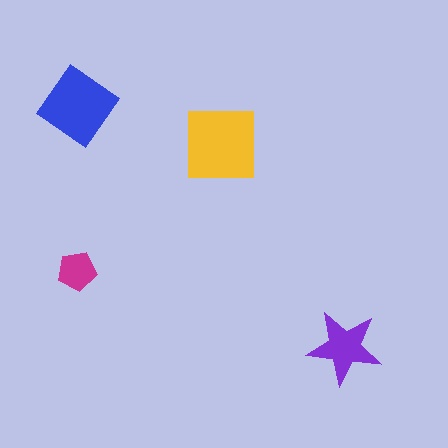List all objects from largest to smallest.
The yellow square, the blue diamond, the purple star, the magenta pentagon.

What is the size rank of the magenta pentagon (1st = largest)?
4th.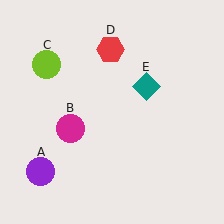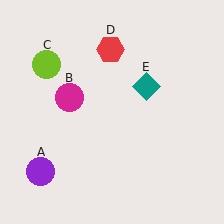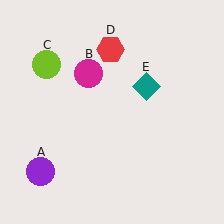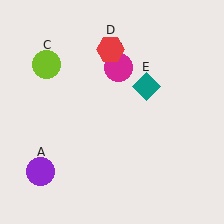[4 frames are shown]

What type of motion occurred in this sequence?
The magenta circle (object B) rotated clockwise around the center of the scene.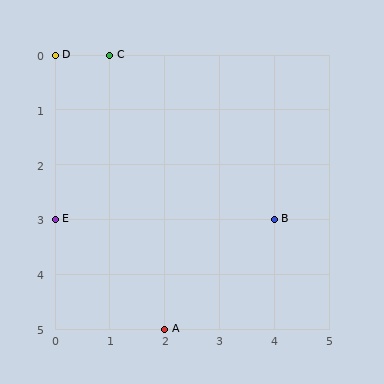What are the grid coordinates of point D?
Point D is at grid coordinates (0, 0).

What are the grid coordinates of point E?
Point E is at grid coordinates (0, 3).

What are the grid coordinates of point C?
Point C is at grid coordinates (1, 0).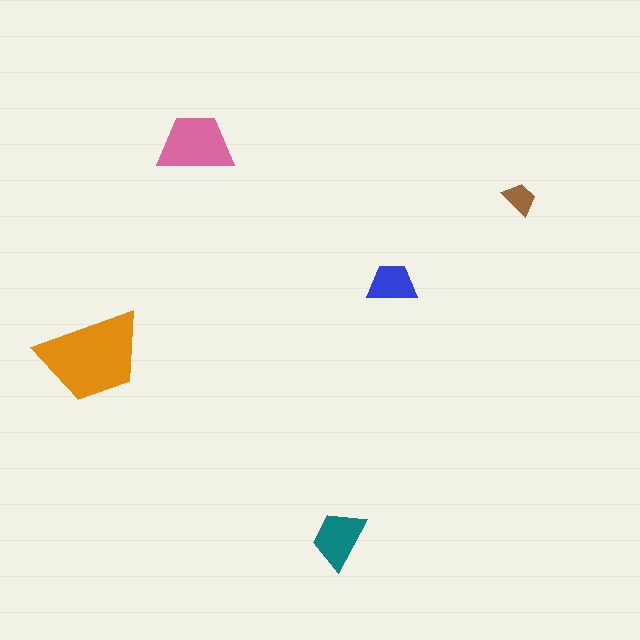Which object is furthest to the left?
The orange trapezoid is leftmost.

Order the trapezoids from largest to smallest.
the orange one, the pink one, the teal one, the blue one, the brown one.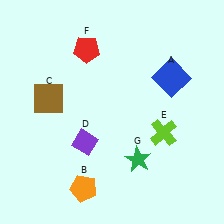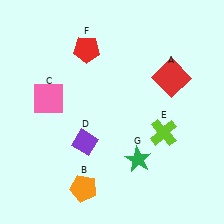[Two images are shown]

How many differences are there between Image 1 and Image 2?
There are 2 differences between the two images.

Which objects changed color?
A changed from blue to red. C changed from brown to pink.